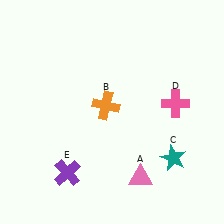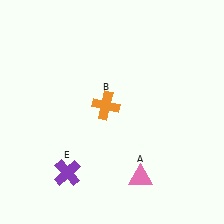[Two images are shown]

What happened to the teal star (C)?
The teal star (C) was removed in Image 2. It was in the bottom-right area of Image 1.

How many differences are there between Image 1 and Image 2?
There are 2 differences between the two images.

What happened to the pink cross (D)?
The pink cross (D) was removed in Image 2. It was in the top-right area of Image 1.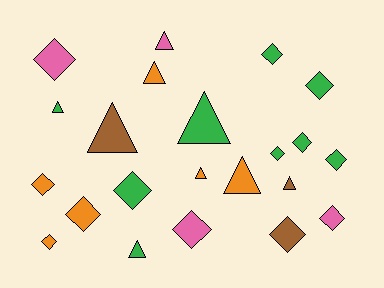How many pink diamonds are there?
There are 3 pink diamonds.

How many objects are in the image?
There are 22 objects.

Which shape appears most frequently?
Diamond, with 13 objects.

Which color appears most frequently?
Green, with 9 objects.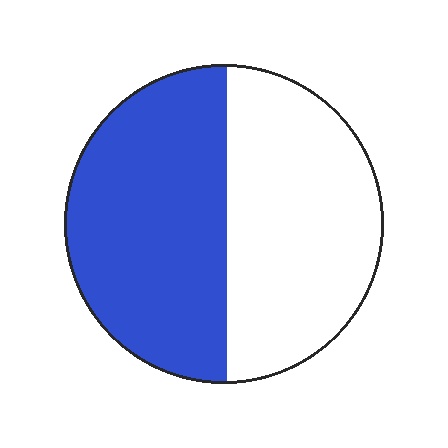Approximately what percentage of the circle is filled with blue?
Approximately 50%.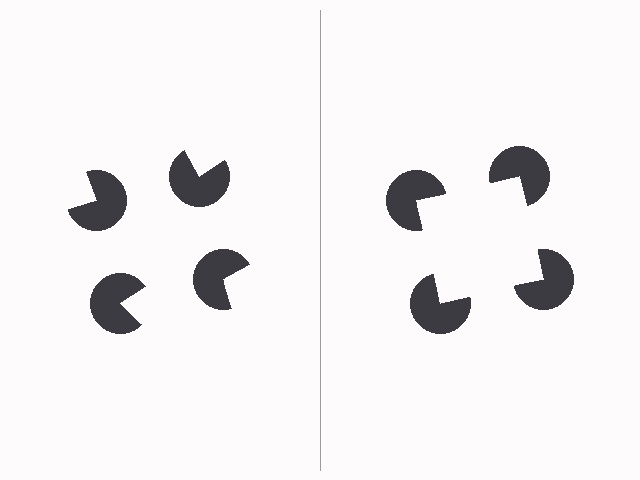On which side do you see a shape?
An illusory square appears on the right side. On the left side the wedge cuts are rotated, so no coherent shape forms.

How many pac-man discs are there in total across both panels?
8 — 4 on each side.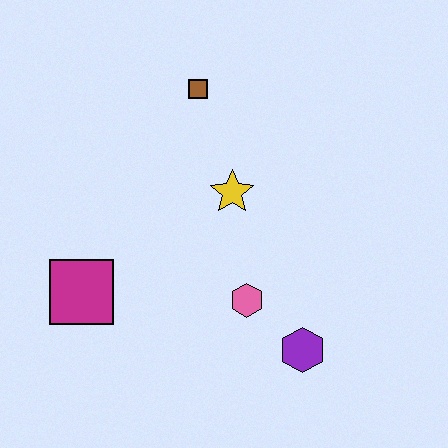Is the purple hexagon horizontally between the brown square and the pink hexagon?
No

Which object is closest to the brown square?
The yellow star is closest to the brown square.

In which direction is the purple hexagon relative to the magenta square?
The purple hexagon is to the right of the magenta square.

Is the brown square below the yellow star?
No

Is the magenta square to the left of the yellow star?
Yes